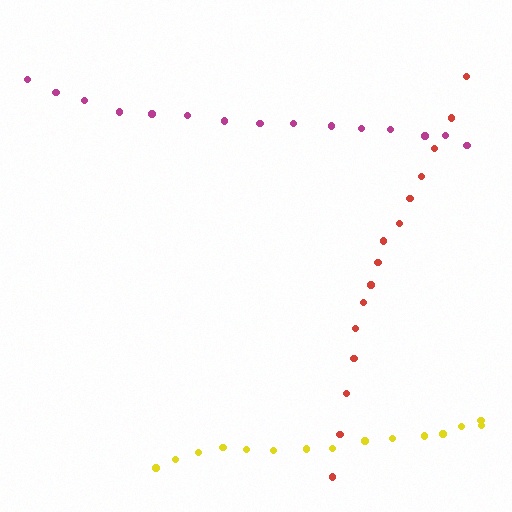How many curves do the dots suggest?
There are 3 distinct paths.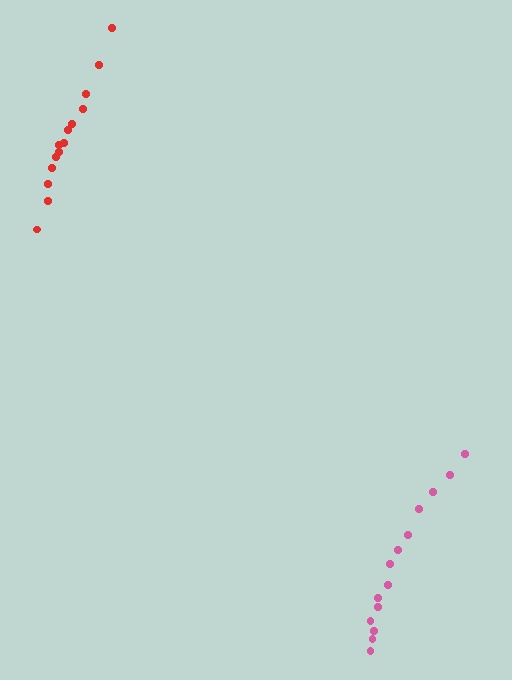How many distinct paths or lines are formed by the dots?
There are 2 distinct paths.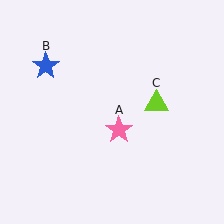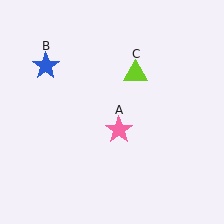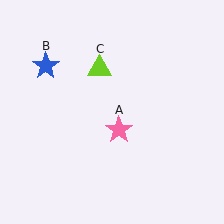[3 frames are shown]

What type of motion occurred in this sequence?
The lime triangle (object C) rotated counterclockwise around the center of the scene.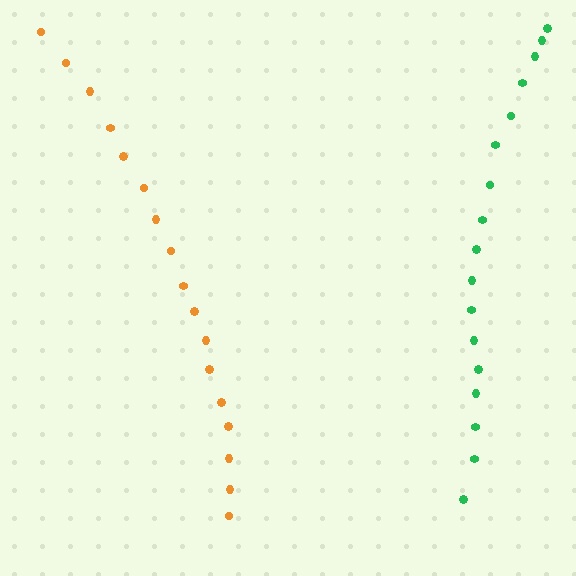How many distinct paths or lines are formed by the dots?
There are 2 distinct paths.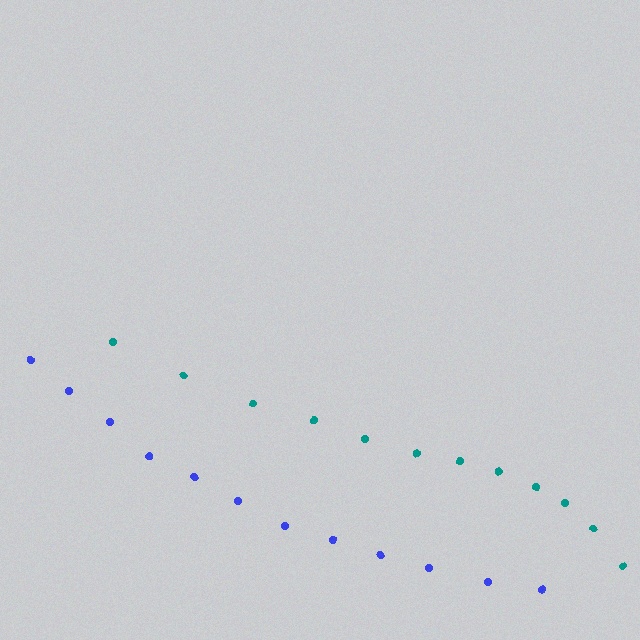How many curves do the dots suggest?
There are 2 distinct paths.